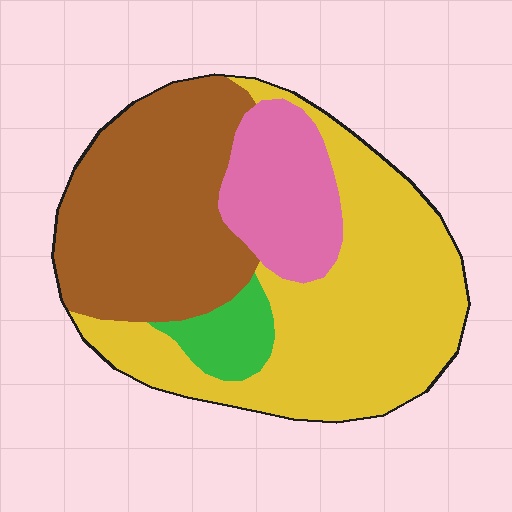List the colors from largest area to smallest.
From largest to smallest: yellow, brown, pink, green.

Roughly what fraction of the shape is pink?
Pink covers around 15% of the shape.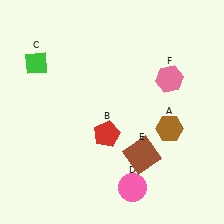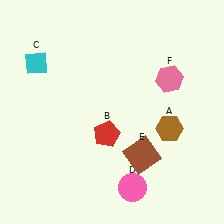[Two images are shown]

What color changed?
The diamond (C) changed from green in Image 1 to cyan in Image 2.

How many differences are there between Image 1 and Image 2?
There is 1 difference between the two images.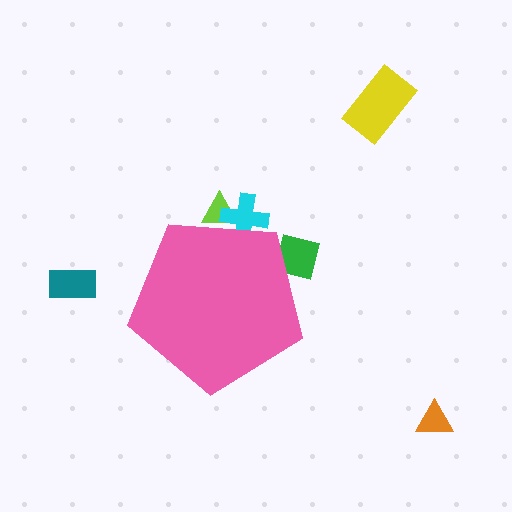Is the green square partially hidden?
Yes, the green square is partially hidden behind the pink pentagon.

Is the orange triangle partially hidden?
No, the orange triangle is fully visible.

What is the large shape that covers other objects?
A pink pentagon.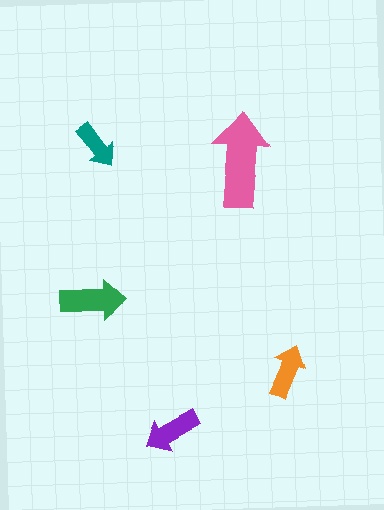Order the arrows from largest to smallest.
the pink one, the green one, the purple one, the orange one, the teal one.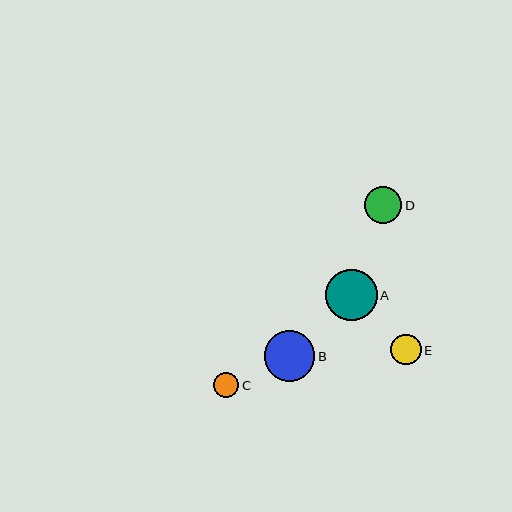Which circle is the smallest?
Circle C is the smallest with a size of approximately 25 pixels.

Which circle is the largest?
Circle A is the largest with a size of approximately 51 pixels.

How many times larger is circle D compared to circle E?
Circle D is approximately 1.2 times the size of circle E.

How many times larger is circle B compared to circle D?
Circle B is approximately 1.4 times the size of circle D.